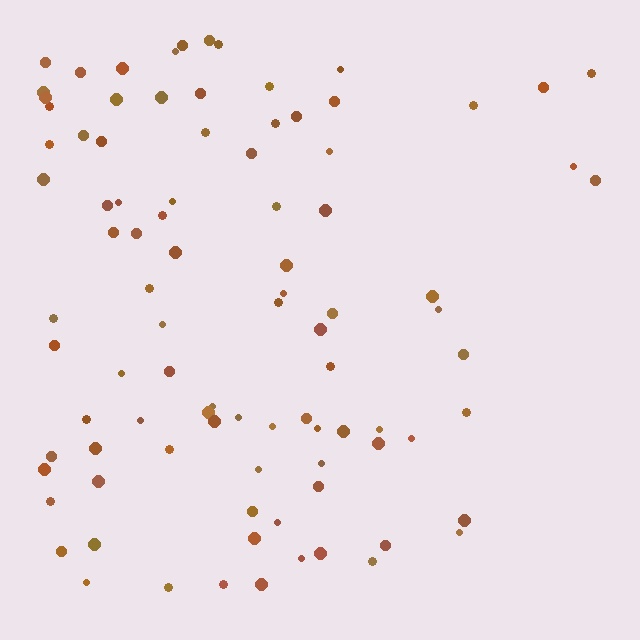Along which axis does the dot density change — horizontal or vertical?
Horizontal.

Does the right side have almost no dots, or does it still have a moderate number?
Still a moderate number, just noticeably fewer than the left.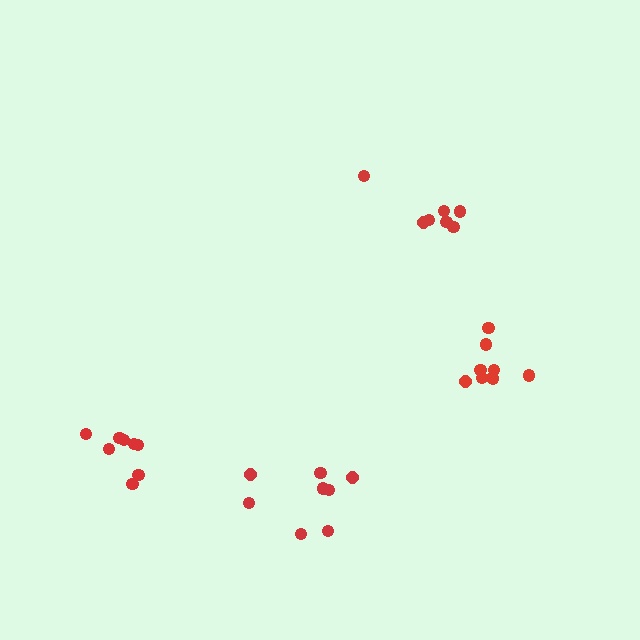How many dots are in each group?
Group 1: 9 dots, Group 2: 8 dots, Group 3: 7 dots, Group 4: 8 dots (32 total).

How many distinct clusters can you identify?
There are 4 distinct clusters.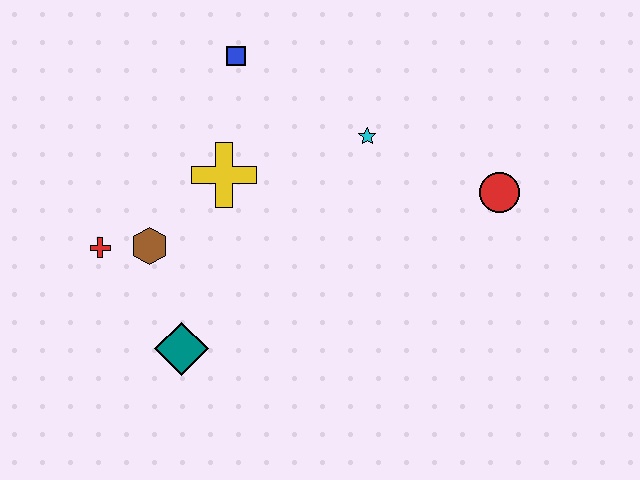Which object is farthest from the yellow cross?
The red circle is farthest from the yellow cross.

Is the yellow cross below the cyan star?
Yes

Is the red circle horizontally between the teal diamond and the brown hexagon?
No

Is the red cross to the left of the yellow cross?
Yes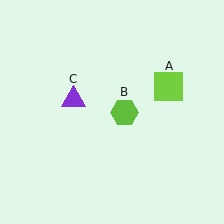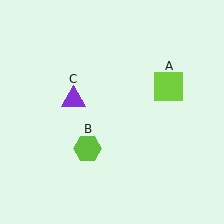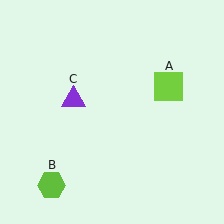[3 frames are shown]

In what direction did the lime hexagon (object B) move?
The lime hexagon (object B) moved down and to the left.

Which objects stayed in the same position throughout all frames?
Lime square (object A) and purple triangle (object C) remained stationary.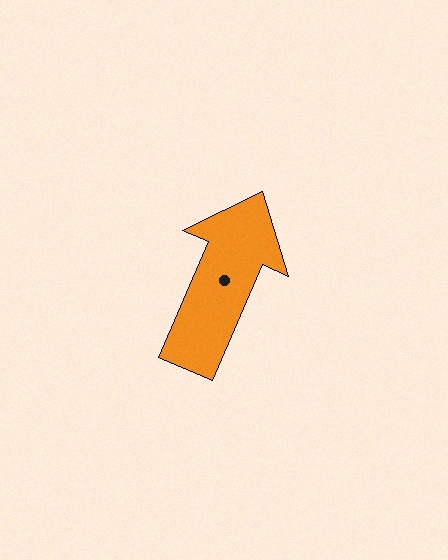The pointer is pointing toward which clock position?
Roughly 1 o'clock.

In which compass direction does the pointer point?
Northeast.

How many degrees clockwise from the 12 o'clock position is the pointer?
Approximately 23 degrees.